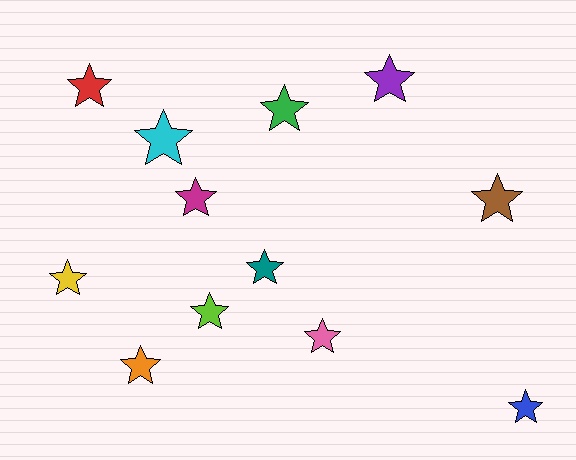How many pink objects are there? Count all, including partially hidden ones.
There is 1 pink object.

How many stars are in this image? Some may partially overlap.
There are 12 stars.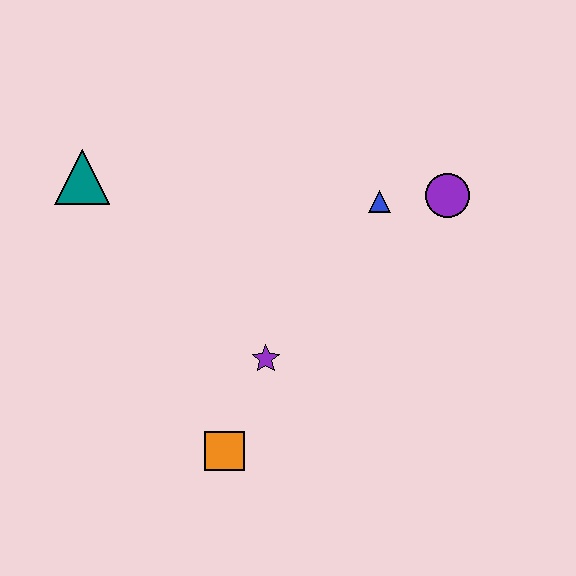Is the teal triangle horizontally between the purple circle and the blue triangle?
No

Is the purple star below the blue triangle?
Yes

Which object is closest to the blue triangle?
The purple circle is closest to the blue triangle.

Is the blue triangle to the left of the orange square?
No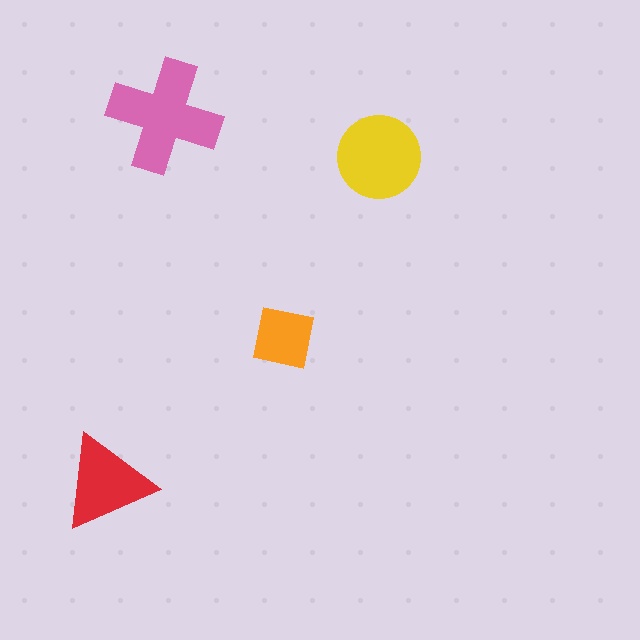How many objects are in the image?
There are 4 objects in the image.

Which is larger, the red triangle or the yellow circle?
The yellow circle.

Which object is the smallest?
The orange square.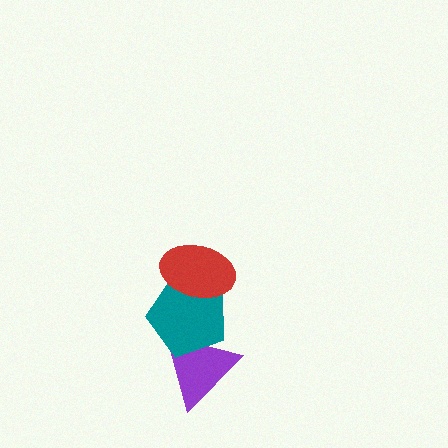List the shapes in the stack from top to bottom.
From top to bottom: the red ellipse, the teal pentagon, the purple triangle.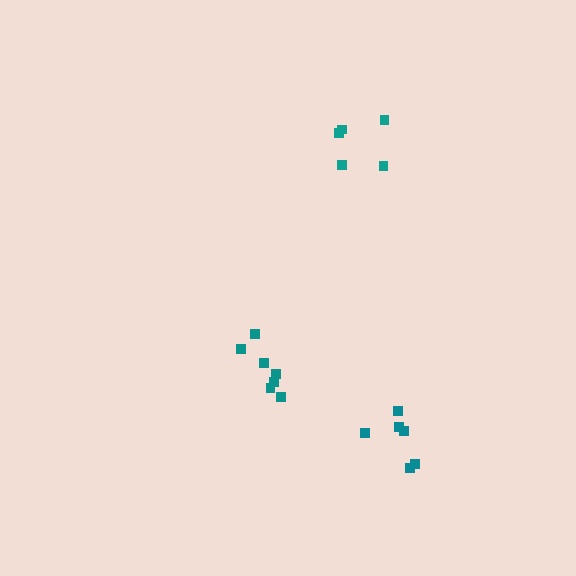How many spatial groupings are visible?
There are 3 spatial groupings.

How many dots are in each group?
Group 1: 7 dots, Group 2: 5 dots, Group 3: 6 dots (18 total).